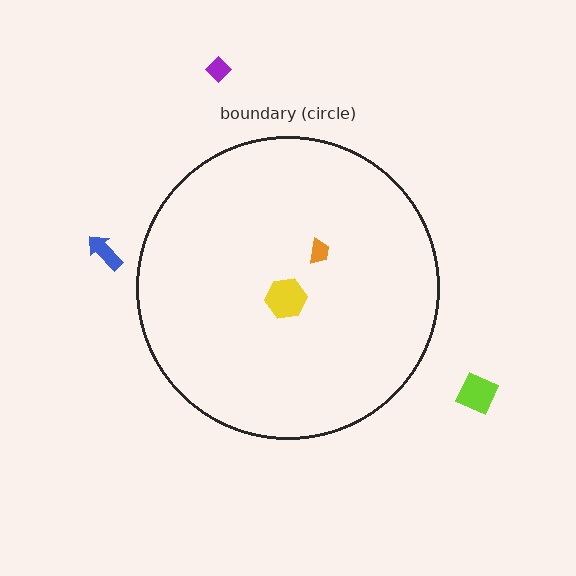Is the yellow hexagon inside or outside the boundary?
Inside.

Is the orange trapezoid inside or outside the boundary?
Inside.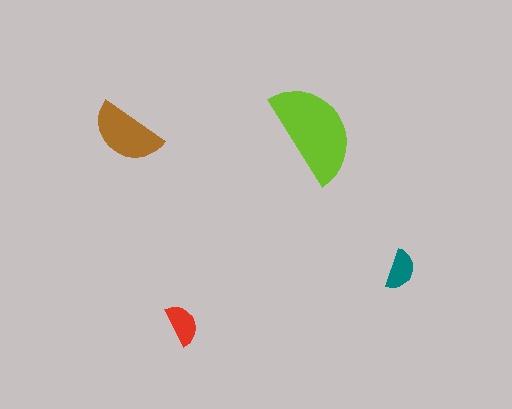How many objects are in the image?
There are 4 objects in the image.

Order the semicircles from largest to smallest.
the lime one, the brown one, the red one, the teal one.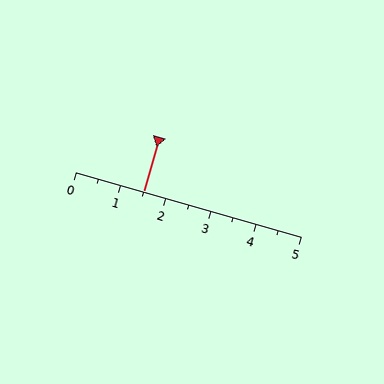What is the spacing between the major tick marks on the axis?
The major ticks are spaced 1 apart.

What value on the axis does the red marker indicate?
The marker indicates approximately 1.5.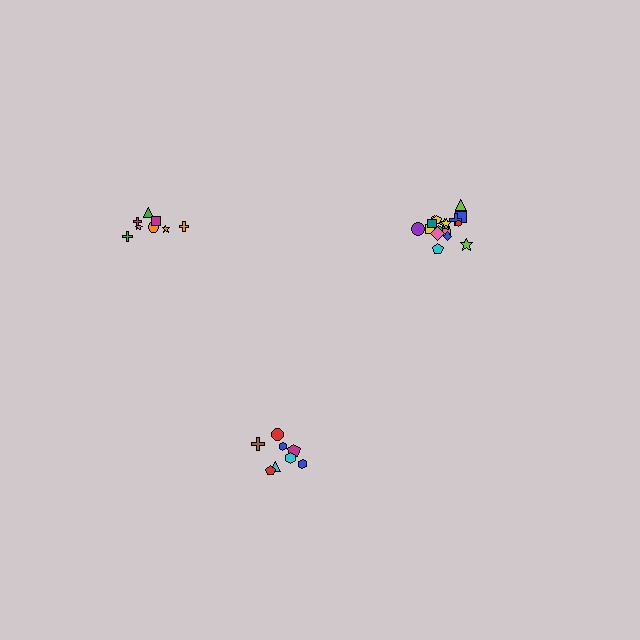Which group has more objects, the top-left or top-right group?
The top-right group.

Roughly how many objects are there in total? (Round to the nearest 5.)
Roughly 35 objects in total.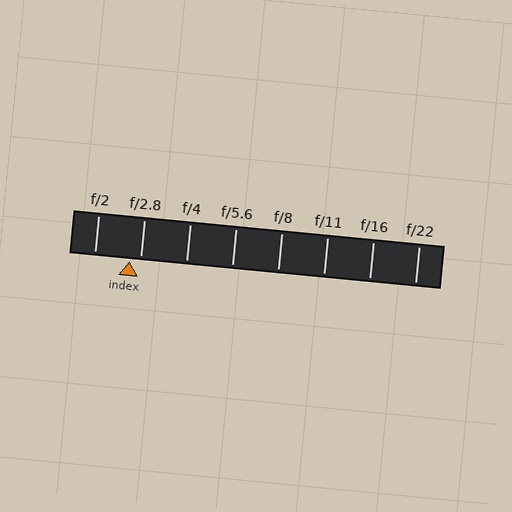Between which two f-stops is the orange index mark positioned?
The index mark is between f/2 and f/2.8.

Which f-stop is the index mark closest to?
The index mark is closest to f/2.8.